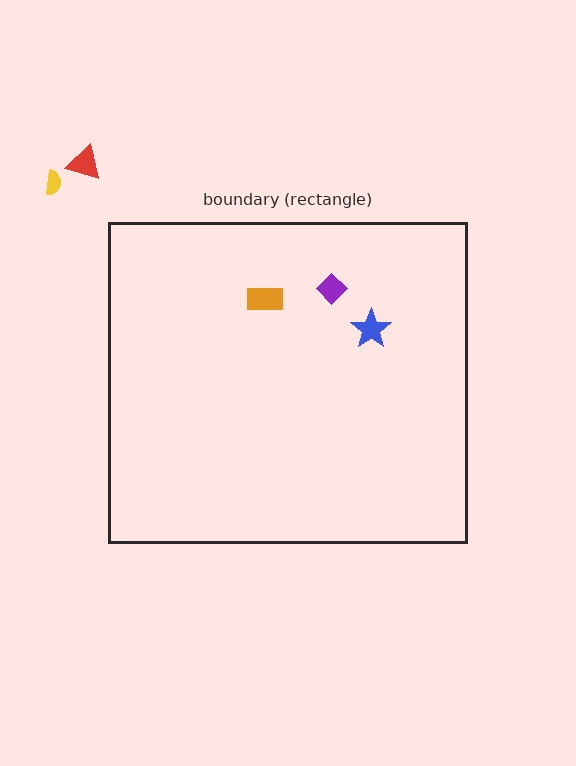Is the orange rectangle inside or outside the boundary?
Inside.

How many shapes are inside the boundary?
3 inside, 2 outside.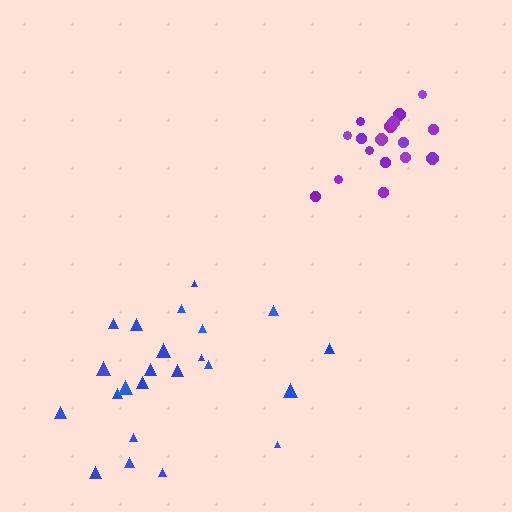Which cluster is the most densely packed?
Purple.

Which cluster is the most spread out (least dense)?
Blue.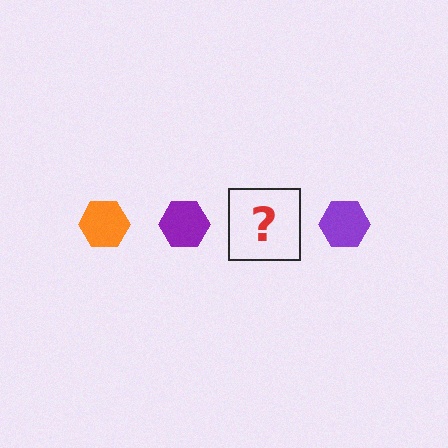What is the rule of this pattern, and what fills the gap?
The rule is that the pattern cycles through orange, purple hexagons. The gap should be filled with an orange hexagon.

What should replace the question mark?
The question mark should be replaced with an orange hexagon.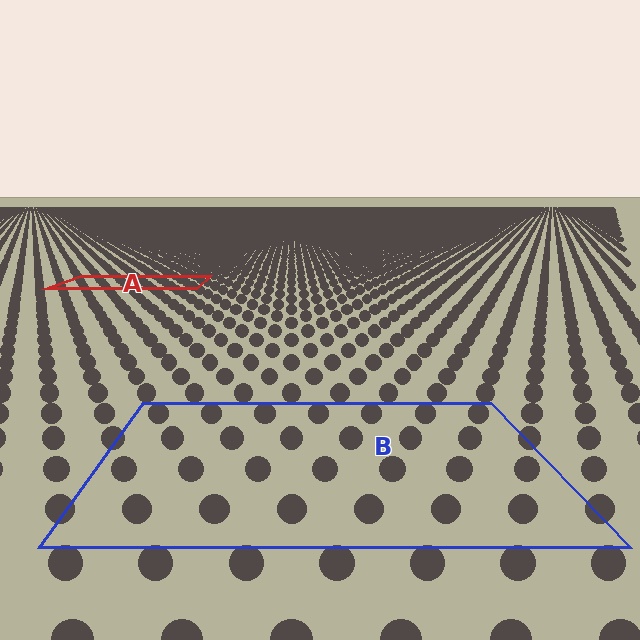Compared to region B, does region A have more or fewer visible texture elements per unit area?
Region A has more texture elements per unit area — they are packed more densely because it is farther away.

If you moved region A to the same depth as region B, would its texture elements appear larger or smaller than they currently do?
They would appear larger. At a closer depth, the same texture elements are projected at a bigger on-screen size.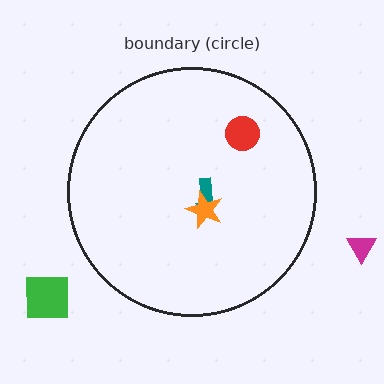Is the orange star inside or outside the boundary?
Inside.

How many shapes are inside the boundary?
3 inside, 2 outside.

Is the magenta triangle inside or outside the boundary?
Outside.